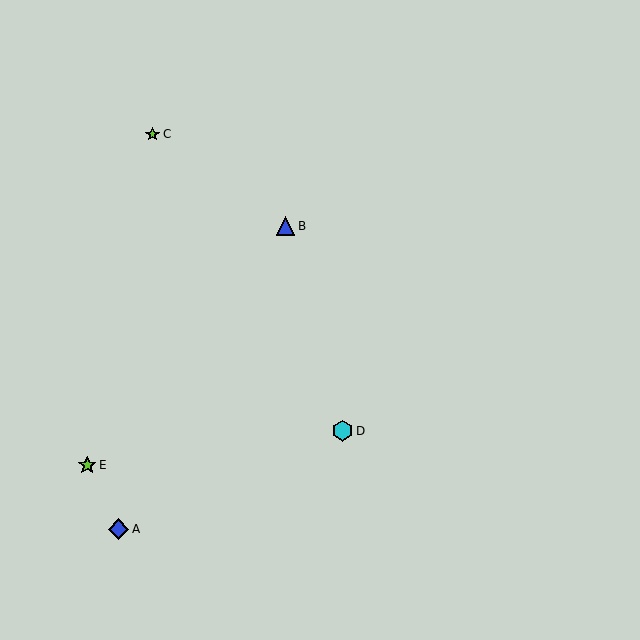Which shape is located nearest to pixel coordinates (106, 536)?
The blue diamond (labeled A) at (119, 529) is nearest to that location.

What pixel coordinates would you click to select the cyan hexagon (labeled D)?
Click at (343, 431) to select the cyan hexagon D.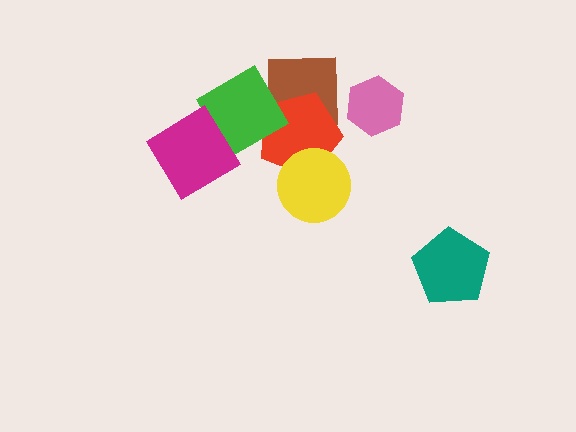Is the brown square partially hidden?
Yes, it is partially covered by another shape.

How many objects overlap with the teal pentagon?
0 objects overlap with the teal pentagon.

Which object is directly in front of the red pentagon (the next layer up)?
The green diamond is directly in front of the red pentagon.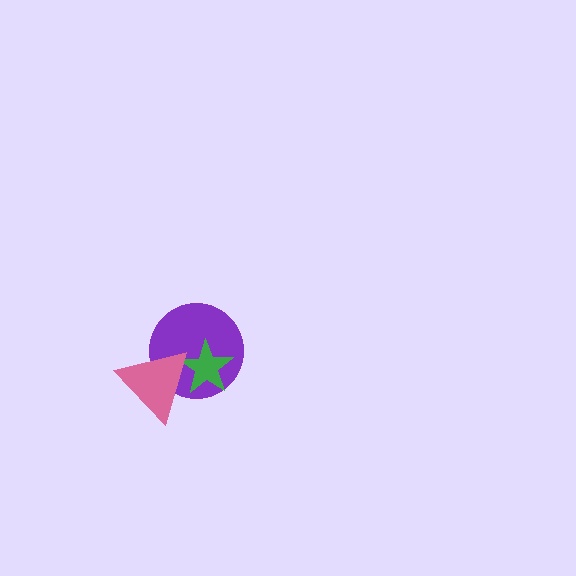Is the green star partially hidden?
Yes, it is partially covered by another shape.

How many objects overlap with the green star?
2 objects overlap with the green star.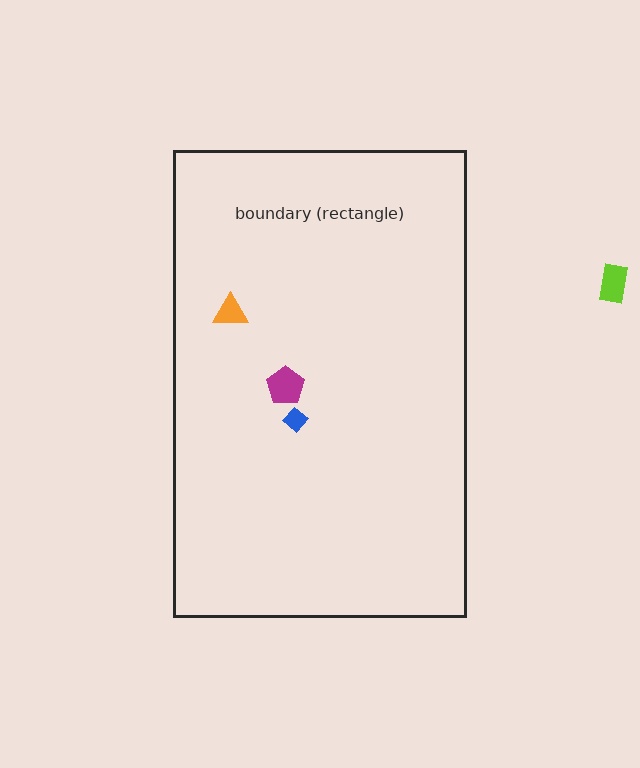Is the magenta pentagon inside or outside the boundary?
Inside.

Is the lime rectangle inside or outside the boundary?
Outside.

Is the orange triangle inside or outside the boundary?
Inside.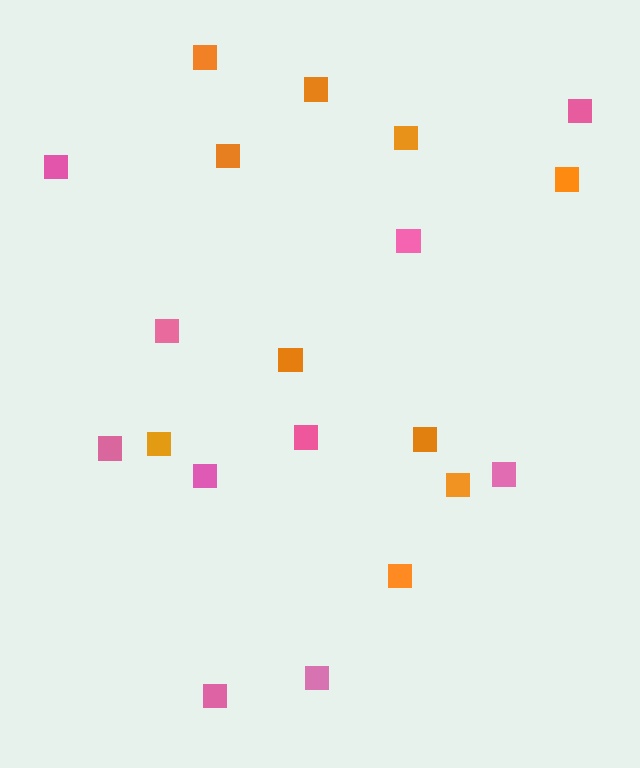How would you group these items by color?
There are 2 groups: one group of pink squares (10) and one group of orange squares (10).